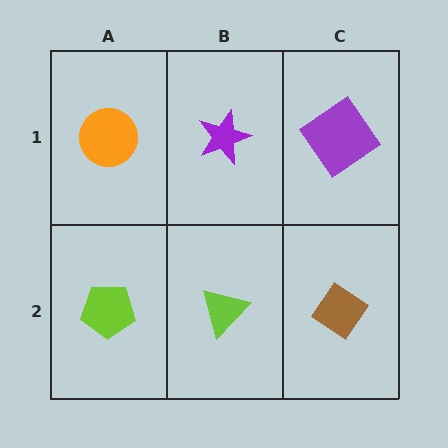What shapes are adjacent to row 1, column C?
A brown diamond (row 2, column C), a purple star (row 1, column B).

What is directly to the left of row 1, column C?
A purple star.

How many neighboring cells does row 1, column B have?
3.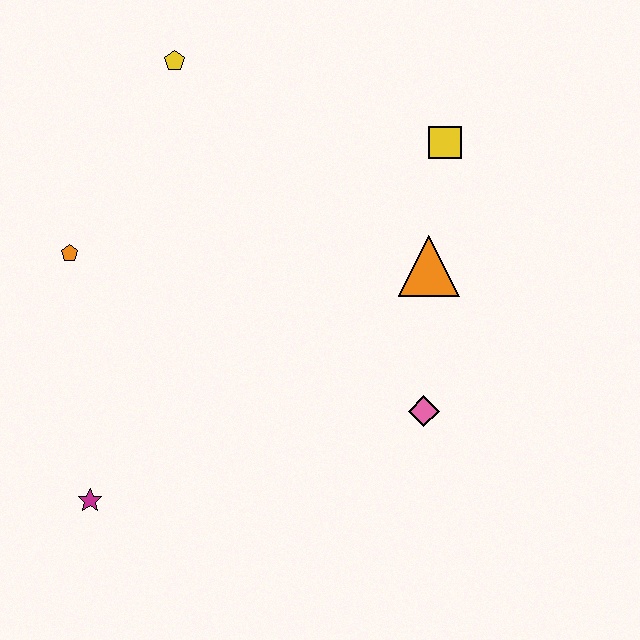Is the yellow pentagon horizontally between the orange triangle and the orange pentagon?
Yes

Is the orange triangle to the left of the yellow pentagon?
No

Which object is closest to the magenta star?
The orange pentagon is closest to the magenta star.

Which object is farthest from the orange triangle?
The magenta star is farthest from the orange triangle.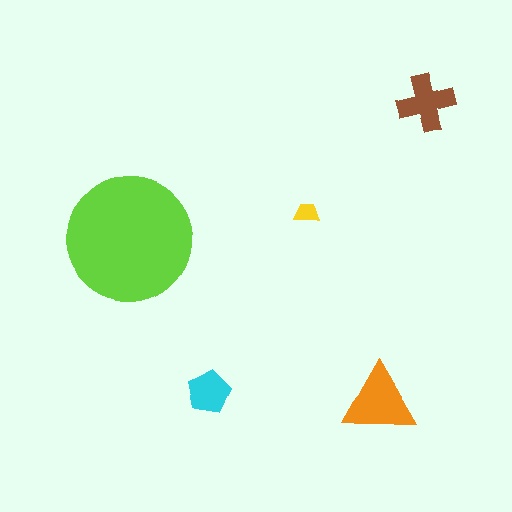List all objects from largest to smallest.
The lime circle, the orange triangle, the brown cross, the cyan pentagon, the yellow trapezoid.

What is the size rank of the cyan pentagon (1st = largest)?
4th.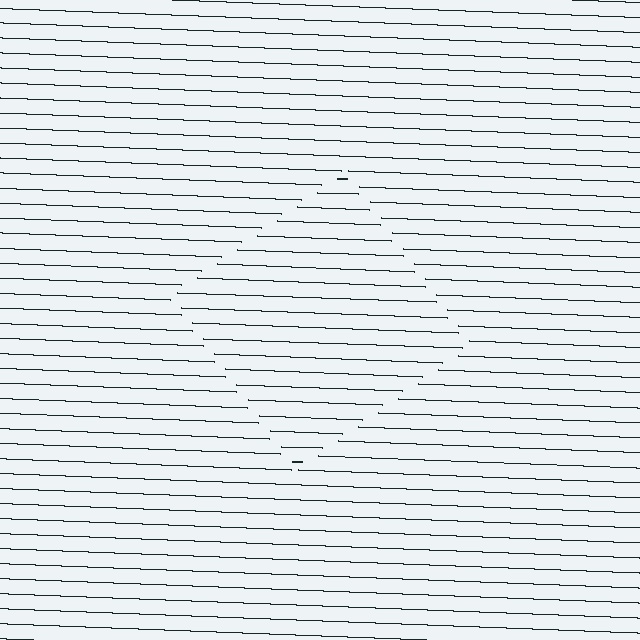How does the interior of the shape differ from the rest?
The interior of the shape contains the same grating, shifted by half a period — the contour is defined by the phase discontinuity where line-ends from the inner and outer gratings abut.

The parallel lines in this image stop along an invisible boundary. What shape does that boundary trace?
An illusory square. The interior of the shape contains the same grating, shifted by half a period — the contour is defined by the phase discontinuity where line-ends from the inner and outer gratings abut.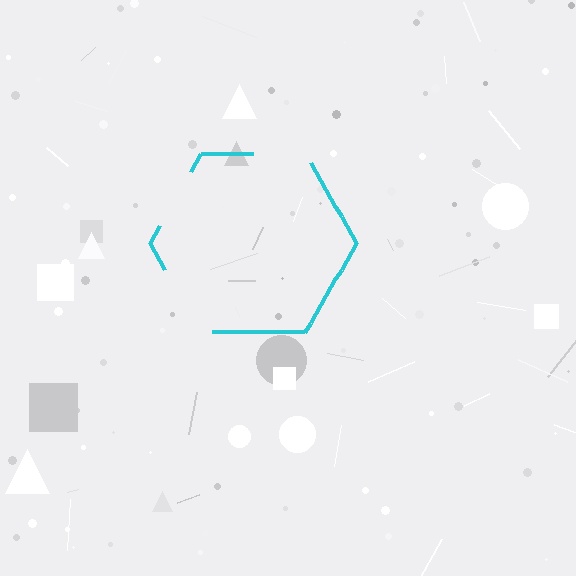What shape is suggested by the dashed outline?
The dashed outline suggests a hexagon.